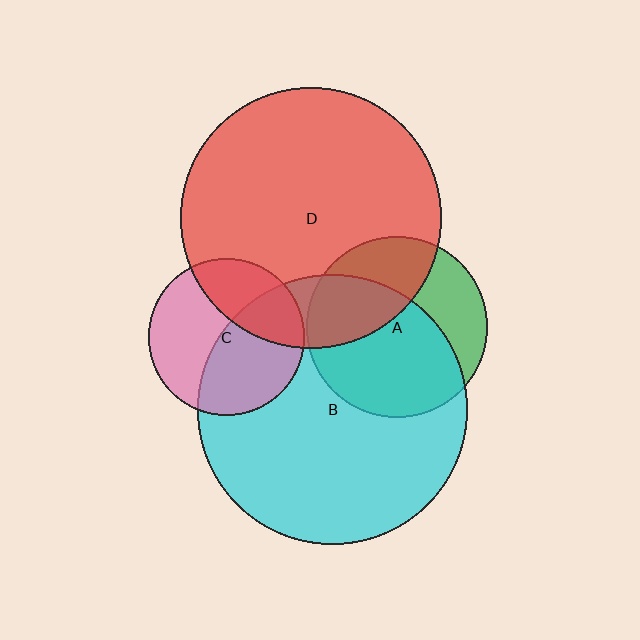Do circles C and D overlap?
Yes.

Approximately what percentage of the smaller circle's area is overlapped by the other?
Approximately 30%.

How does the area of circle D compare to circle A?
Approximately 2.1 times.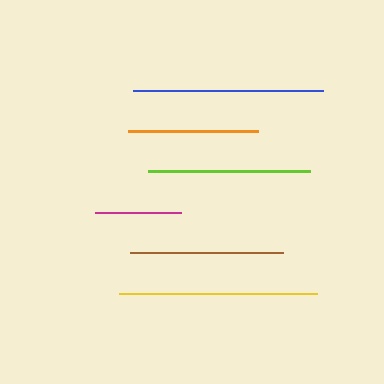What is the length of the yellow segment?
The yellow segment is approximately 199 pixels long.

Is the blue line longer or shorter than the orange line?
The blue line is longer than the orange line.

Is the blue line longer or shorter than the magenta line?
The blue line is longer than the magenta line.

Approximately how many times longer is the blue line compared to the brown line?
The blue line is approximately 1.2 times the length of the brown line.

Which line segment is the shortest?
The magenta line is the shortest at approximately 86 pixels.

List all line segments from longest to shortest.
From longest to shortest: yellow, blue, lime, brown, orange, magenta.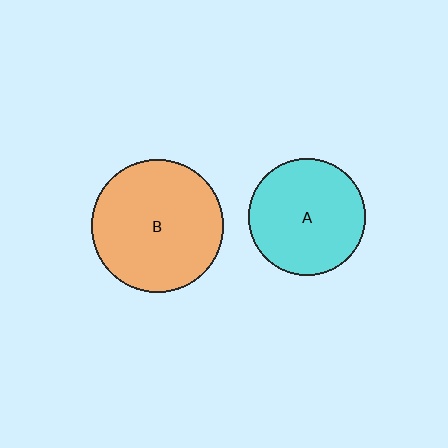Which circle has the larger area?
Circle B (orange).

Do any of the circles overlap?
No, none of the circles overlap.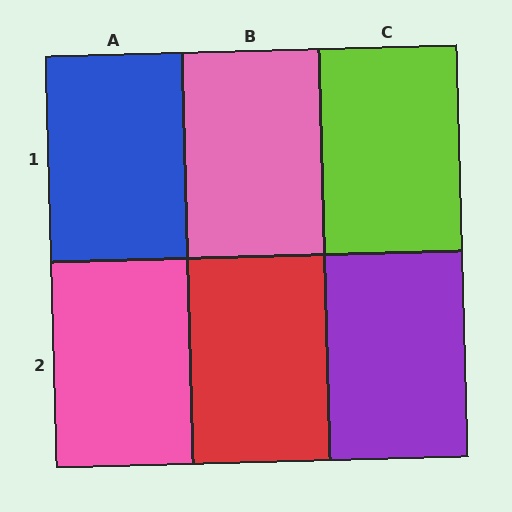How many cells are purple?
1 cell is purple.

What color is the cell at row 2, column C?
Purple.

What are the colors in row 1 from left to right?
Blue, pink, lime.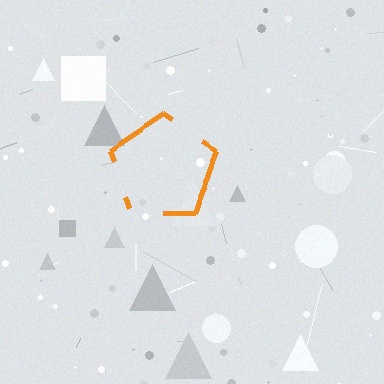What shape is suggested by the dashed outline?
The dashed outline suggests a pentagon.